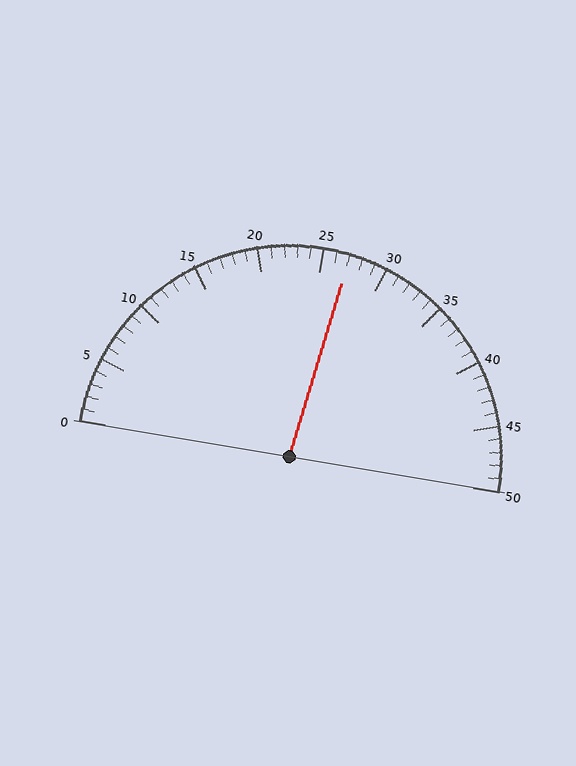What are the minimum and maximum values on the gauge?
The gauge ranges from 0 to 50.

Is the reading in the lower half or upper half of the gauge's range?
The reading is in the upper half of the range (0 to 50).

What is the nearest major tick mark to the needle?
The nearest major tick mark is 25.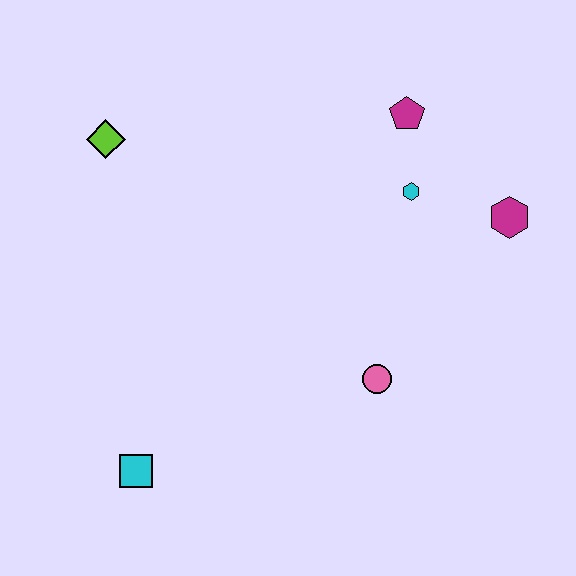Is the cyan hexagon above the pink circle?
Yes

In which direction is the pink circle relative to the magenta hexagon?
The pink circle is below the magenta hexagon.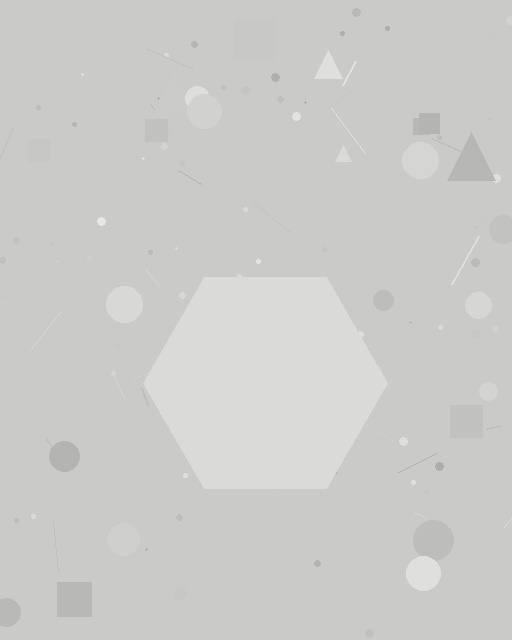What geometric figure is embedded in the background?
A hexagon is embedded in the background.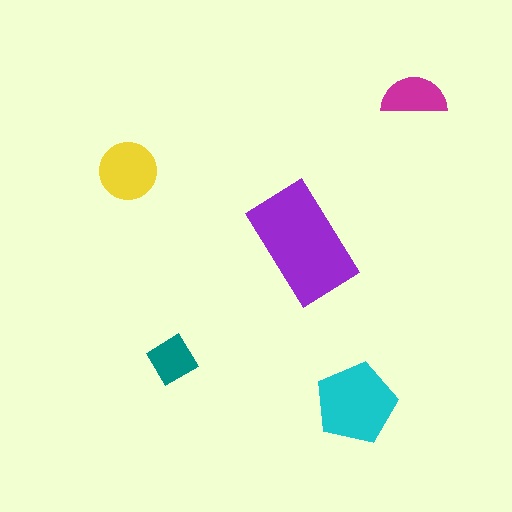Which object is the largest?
The purple rectangle.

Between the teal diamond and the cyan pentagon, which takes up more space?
The cyan pentagon.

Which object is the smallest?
The teal diamond.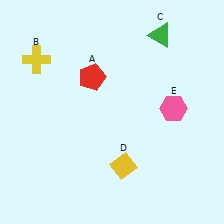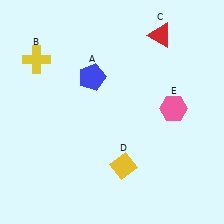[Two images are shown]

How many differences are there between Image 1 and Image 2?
There are 2 differences between the two images.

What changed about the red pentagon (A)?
In Image 1, A is red. In Image 2, it changed to blue.